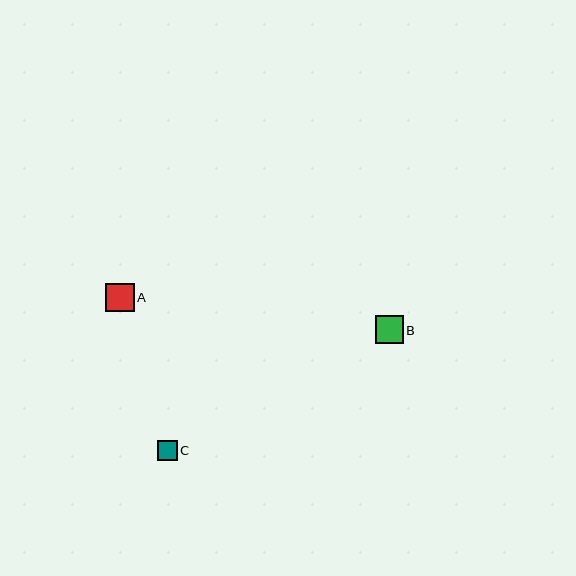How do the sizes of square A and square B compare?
Square A and square B are approximately the same size.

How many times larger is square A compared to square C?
Square A is approximately 1.4 times the size of square C.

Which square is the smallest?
Square C is the smallest with a size of approximately 20 pixels.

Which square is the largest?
Square A is the largest with a size of approximately 28 pixels.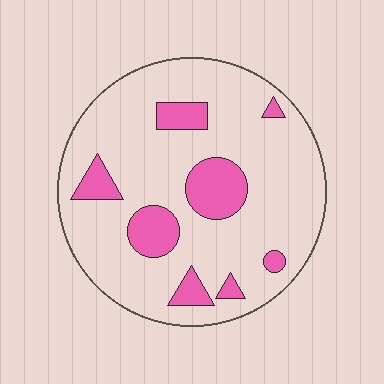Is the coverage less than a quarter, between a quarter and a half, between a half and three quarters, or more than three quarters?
Less than a quarter.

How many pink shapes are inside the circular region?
8.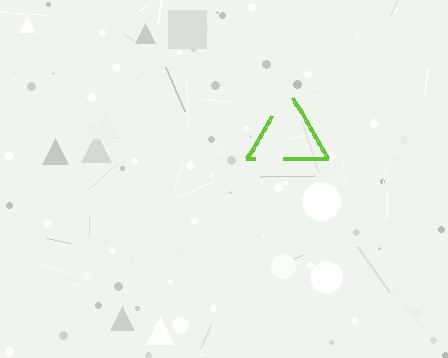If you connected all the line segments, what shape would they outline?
They would outline a triangle.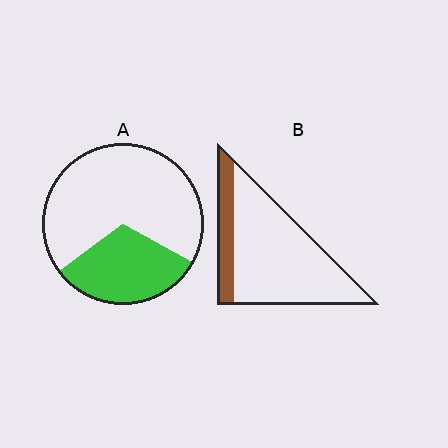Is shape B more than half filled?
No.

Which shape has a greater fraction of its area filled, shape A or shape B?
Shape A.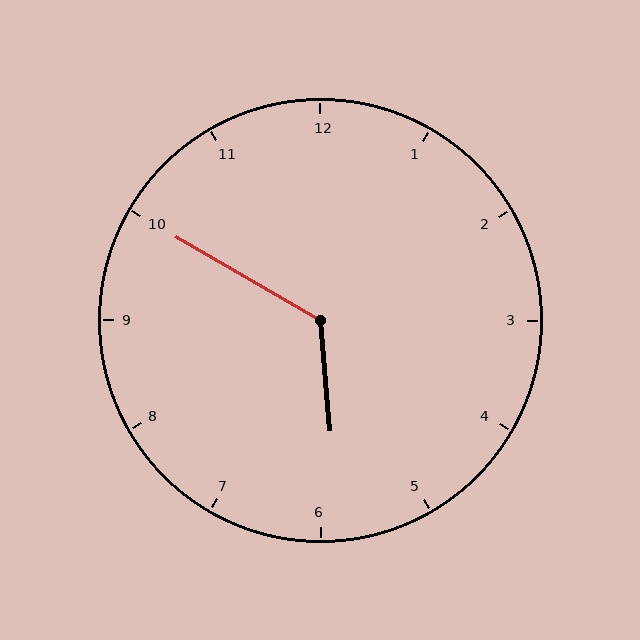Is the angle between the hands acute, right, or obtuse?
It is obtuse.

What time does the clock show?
5:50.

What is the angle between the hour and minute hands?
Approximately 125 degrees.